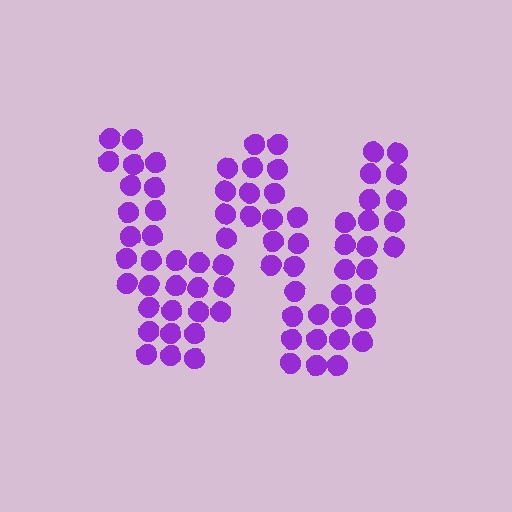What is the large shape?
The large shape is the letter W.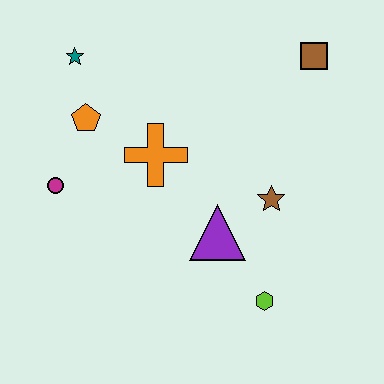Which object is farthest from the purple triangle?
The teal star is farthest from the purple triangle.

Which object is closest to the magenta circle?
The orange pentagon is closest to the magenta circle.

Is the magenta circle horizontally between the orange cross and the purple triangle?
No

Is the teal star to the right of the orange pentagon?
No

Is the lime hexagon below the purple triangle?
Yes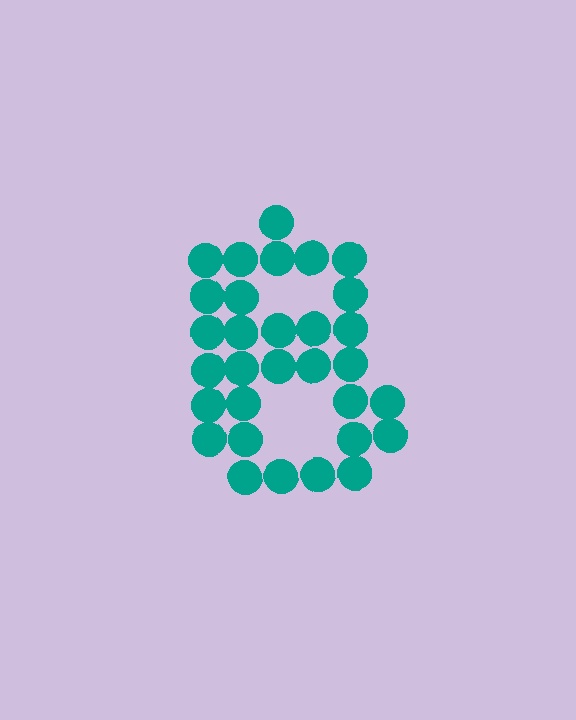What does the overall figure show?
The overall figure shows the digit 8.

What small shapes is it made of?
It is made of small circles.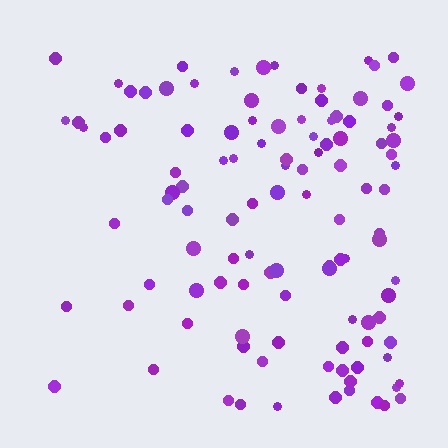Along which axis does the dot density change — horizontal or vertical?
Horizontal.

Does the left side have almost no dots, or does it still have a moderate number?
Still a moderate number, just noticeably fewer than the right.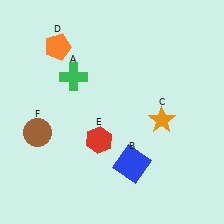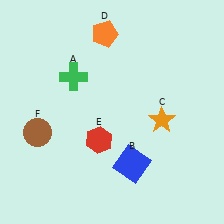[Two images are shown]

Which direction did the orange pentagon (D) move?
The orange pentagon (D) moved right.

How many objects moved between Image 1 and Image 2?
1 object moved between the two images.